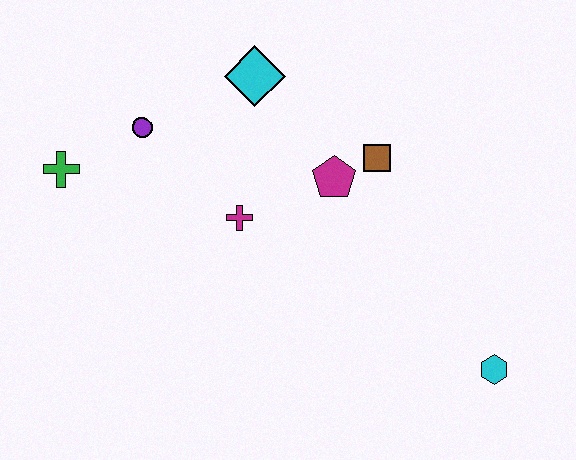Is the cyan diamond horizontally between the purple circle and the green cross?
No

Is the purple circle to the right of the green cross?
Yes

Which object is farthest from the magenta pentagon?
The green cross is farthest from the magenta pentagon.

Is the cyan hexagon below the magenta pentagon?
Yes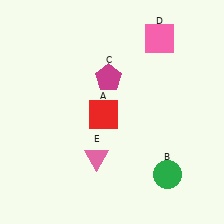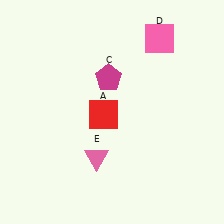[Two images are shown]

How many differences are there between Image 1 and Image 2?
There is 1 difference between the two images.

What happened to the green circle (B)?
The green circle (B) was removed in Image 2. It was in the bottom-right area of Image 1.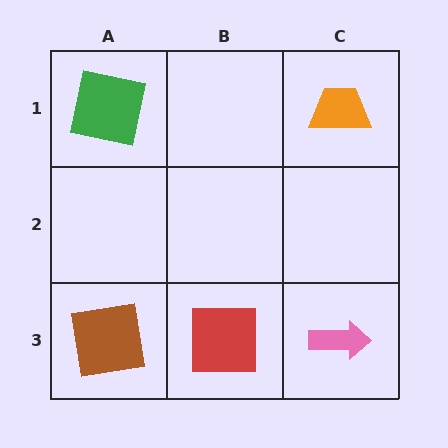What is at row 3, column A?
A brown square.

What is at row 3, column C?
A pink arrow.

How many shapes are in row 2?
0 shapes.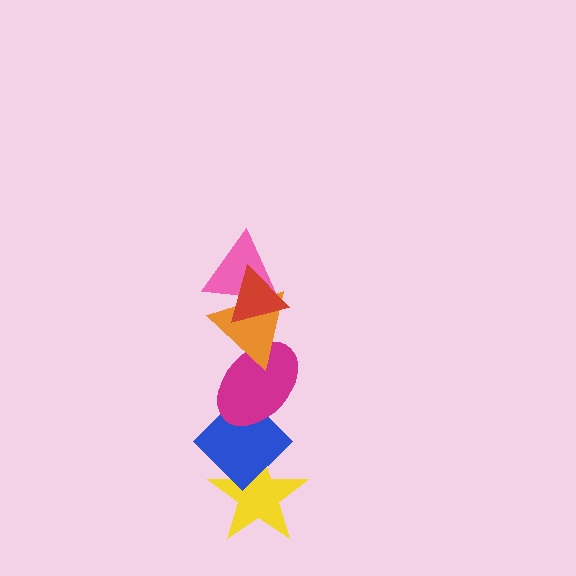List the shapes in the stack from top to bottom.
From top to bottom: the red triangle, the pink triangle, the orange triangle, the magenta ellipse, the blue diamond, the yellow star.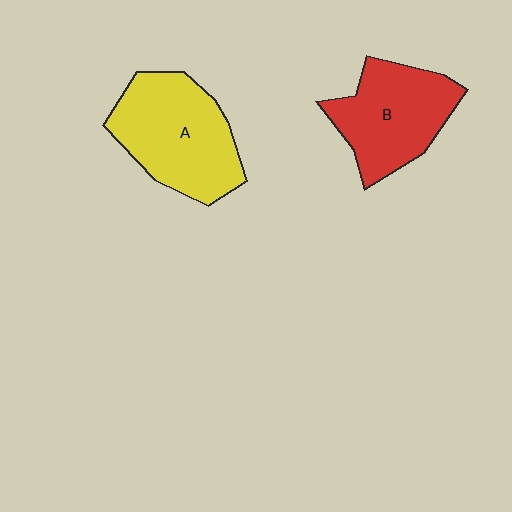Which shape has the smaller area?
Shape B (red).